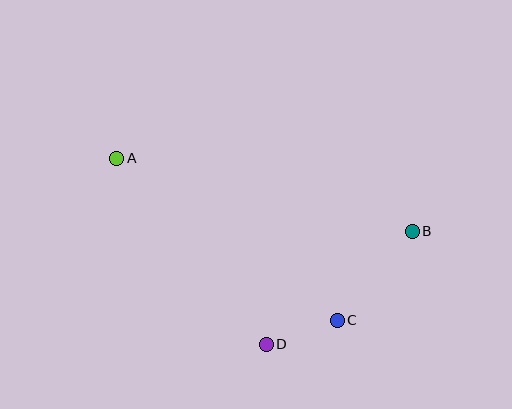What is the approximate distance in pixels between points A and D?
The distance between A and D is approximately 239 pixels.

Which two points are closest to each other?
Points C and D are closest to each other.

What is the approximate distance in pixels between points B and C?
The distance between B and C is approximately 116 pixels.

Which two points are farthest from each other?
Points A and B are farthest from each other.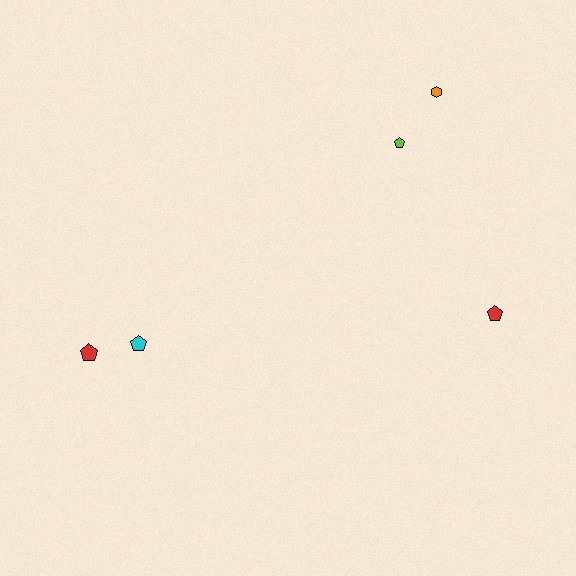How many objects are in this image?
There are 5 objects.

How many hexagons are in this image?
There is 1 hexagon.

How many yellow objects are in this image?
There are no yellow objects.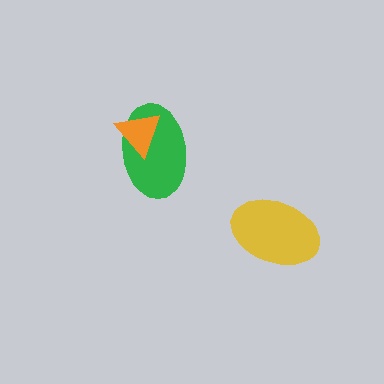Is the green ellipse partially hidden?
Yes, it is partially covered by another shape.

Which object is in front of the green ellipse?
The orange triangle is in front of the green ellipse.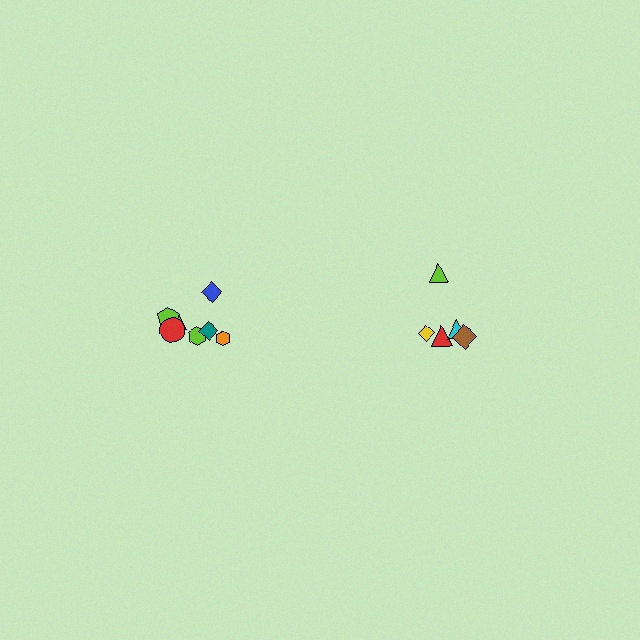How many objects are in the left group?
There are 7 objects.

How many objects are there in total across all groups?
There are 12 objects.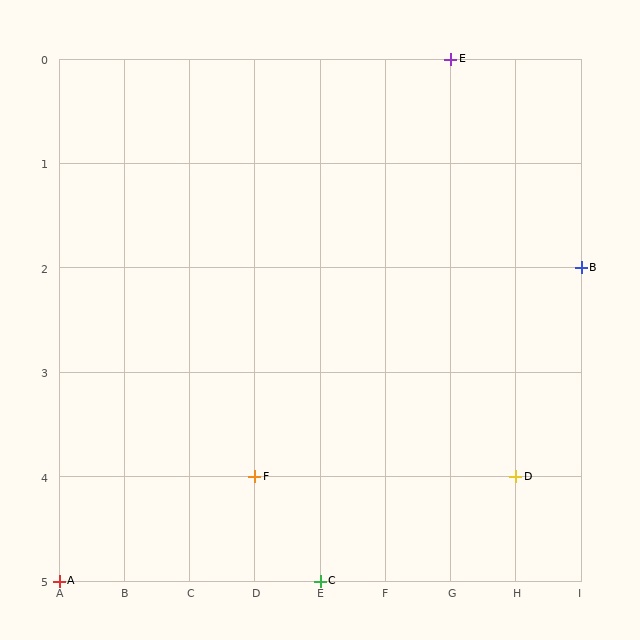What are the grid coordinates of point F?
Point F is at grid coordinates (D, 4).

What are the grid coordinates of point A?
Point A is at grid coordinates (A, 5).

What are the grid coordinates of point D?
Point D is at grid coordinates (H, 4).